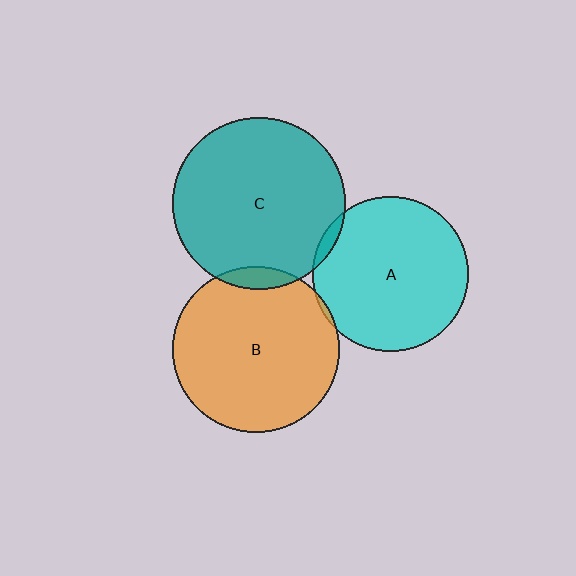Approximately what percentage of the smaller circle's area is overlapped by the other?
Approximately 5%.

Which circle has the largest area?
Circle C (teal).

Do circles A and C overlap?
Yes.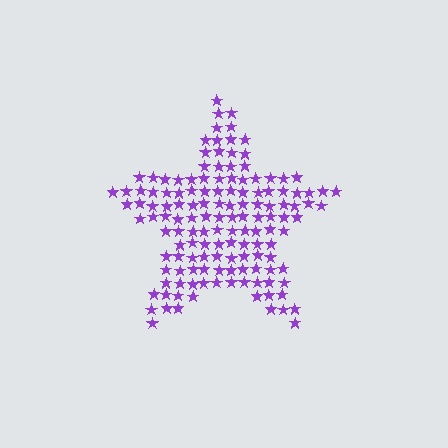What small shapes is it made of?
It is made of small stars.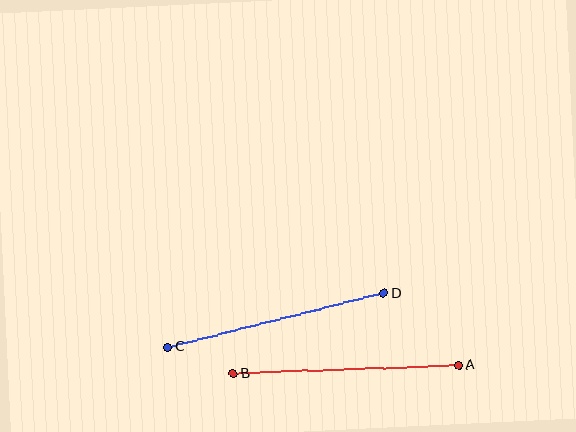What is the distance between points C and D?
The distance is approximately 222 pixels.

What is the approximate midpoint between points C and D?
The midpoint is at approximately (276, 320) pixels.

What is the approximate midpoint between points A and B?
The midpoint is at approximately (346, 369) pixels.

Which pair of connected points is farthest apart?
Points A and B are farthest apart.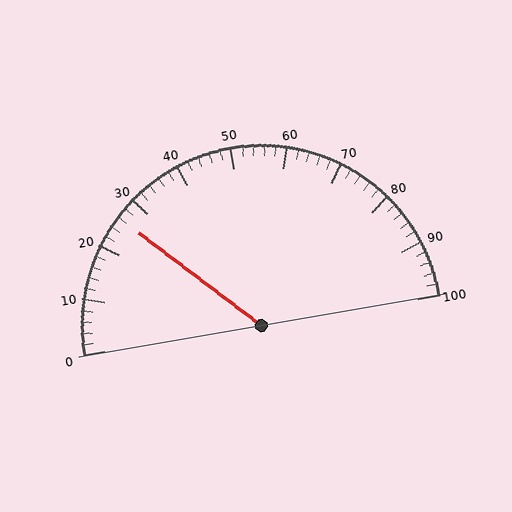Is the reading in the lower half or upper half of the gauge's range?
The reading is in the lower half of the range (0 to 100).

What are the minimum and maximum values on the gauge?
The gauge ranges from 0 to 100.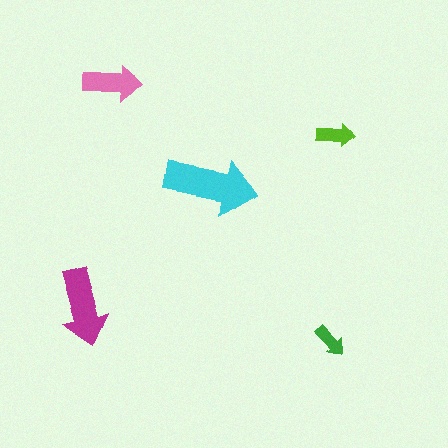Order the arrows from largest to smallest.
the cyan one, the magenta one, the pink one, the lime one, the green one.